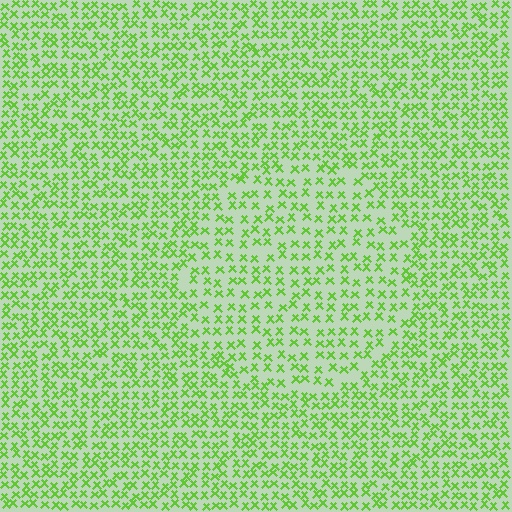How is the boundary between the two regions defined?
The boundary is defined by a change in element density (approximately 1.6x ratio). All elements are the same color, size, and shape.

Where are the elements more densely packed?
The elements are more densely packed outside the circle boundary.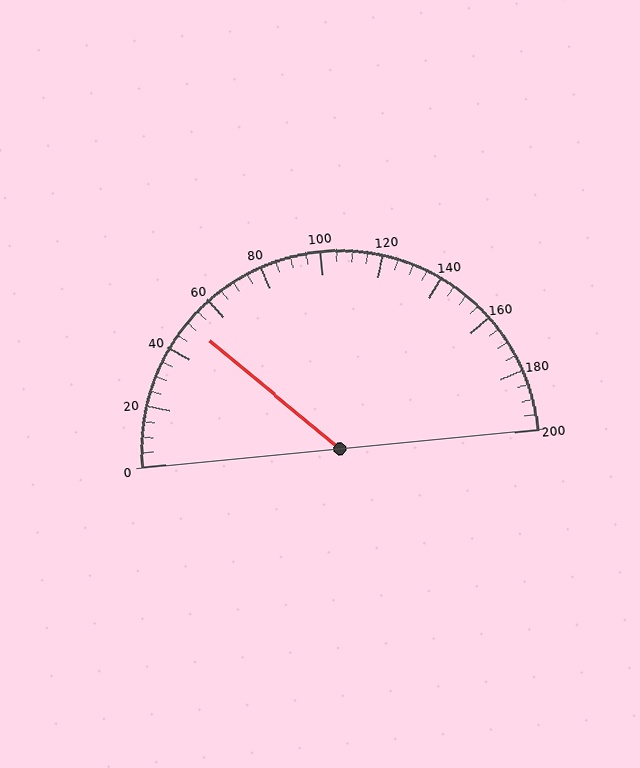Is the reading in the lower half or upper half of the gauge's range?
The reading is in the lower half of the range (0 to 200).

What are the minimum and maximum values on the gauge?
The gauge ranges from 0 to 200.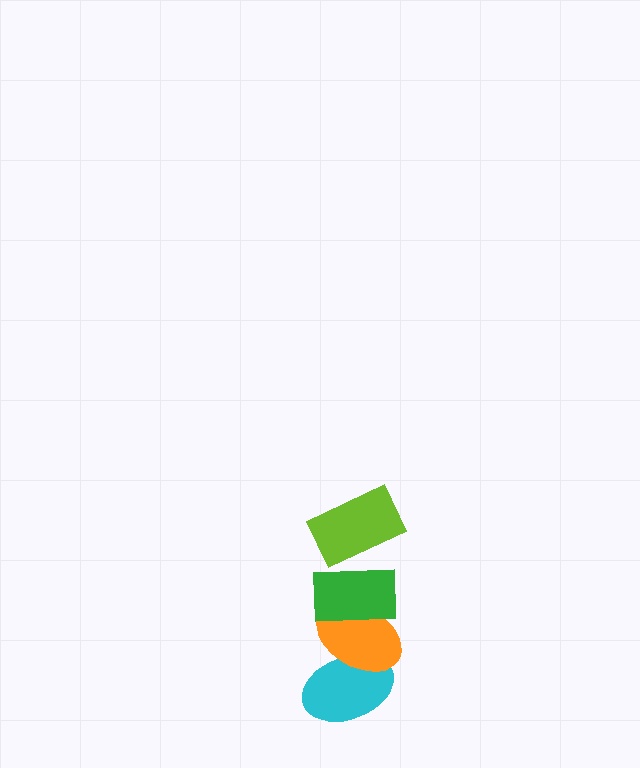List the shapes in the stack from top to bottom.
From top to bottom: the lime rectangle, the green rectangle, the orange ellipse, the cyan ellipse.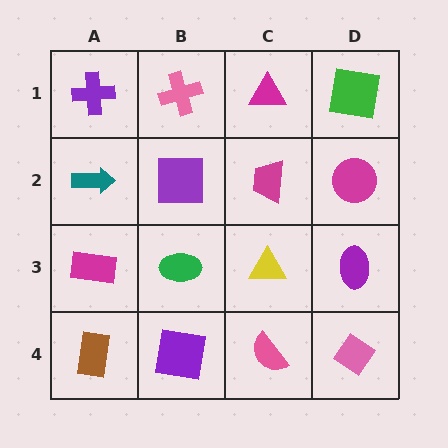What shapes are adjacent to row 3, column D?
A magenta circle (row 2, column D), a pink diamond (row 4, column D), a yellow triangle (row 3, column C).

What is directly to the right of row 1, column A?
A pink cross.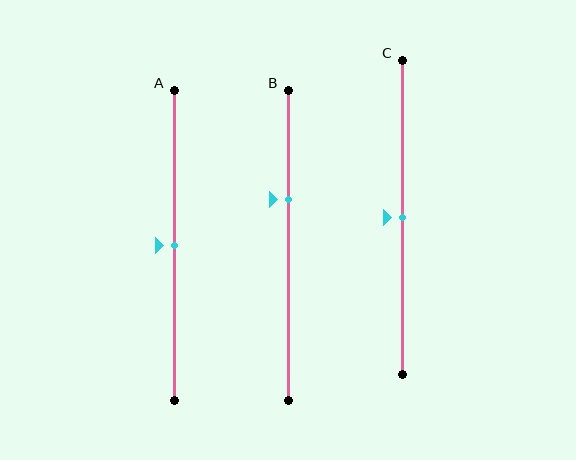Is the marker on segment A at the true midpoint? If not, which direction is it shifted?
Yes, the marker on segment A is at the true midpoint.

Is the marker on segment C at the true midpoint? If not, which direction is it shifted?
Yes, the marker on segment C is at the true midpoint.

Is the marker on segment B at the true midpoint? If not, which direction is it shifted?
No, the marker on segment B is shifted upward by about 15% of the segment length.